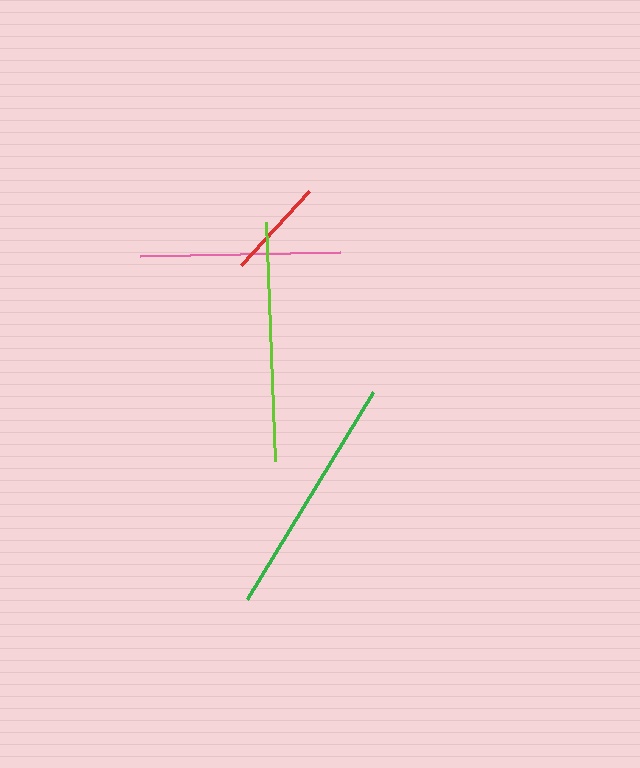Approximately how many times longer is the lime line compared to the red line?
The lime line is approximately 2.4 times the length of the red line.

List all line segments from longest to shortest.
From longest to shortest: green, lime, pink, red.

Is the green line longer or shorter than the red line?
The green line is longer than the red line.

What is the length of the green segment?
The green segment is approximately 242 pixels long.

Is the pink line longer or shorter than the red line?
The pink line is longer than the red line.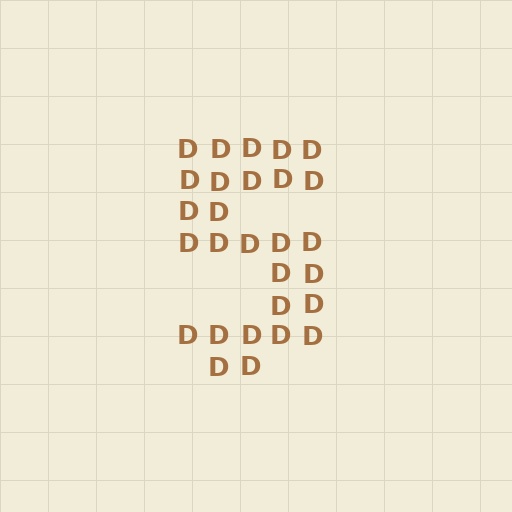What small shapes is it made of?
It is made of small letter D's.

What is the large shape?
The large shape is the digit 5.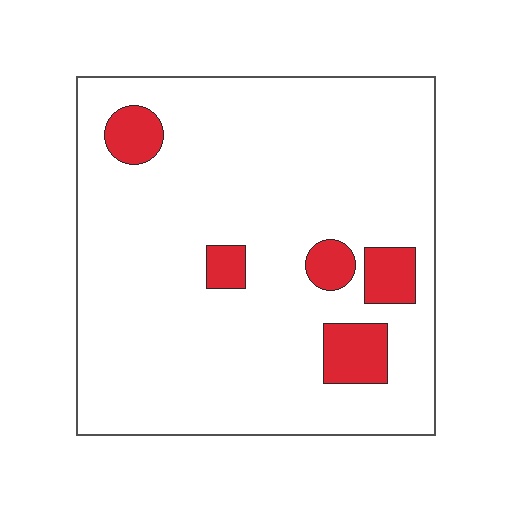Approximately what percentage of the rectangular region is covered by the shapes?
Approximately 10%.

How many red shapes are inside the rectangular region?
5.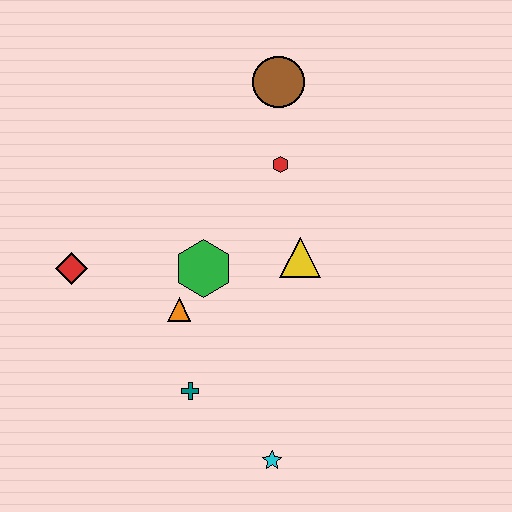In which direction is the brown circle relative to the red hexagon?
The brown circle is above the red hexagon.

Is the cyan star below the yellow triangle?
Yes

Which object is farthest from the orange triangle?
The brown circle is farthest from the orange triangle.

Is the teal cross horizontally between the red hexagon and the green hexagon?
No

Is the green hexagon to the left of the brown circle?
Yes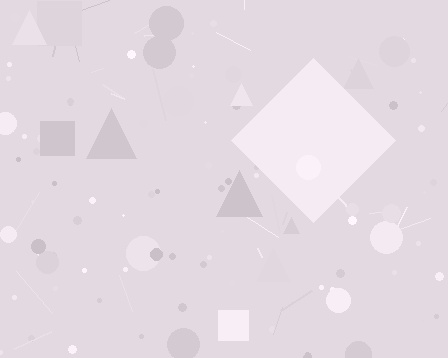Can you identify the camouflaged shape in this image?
The camouflaged shape is a diamond.